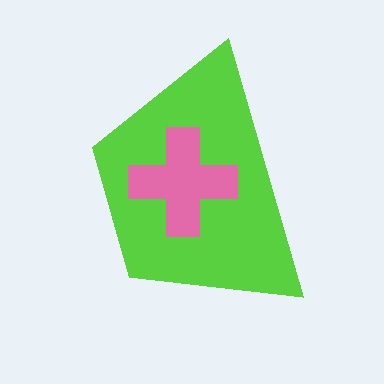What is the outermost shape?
The lime trapezoid.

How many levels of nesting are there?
2.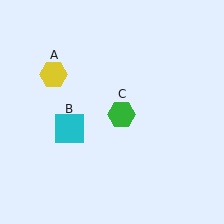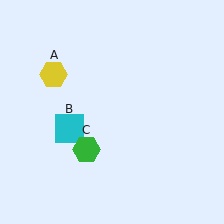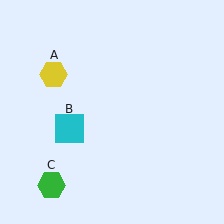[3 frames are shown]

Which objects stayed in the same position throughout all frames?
Yellow hexagon (object A) and cyan square (object B) remained stationary.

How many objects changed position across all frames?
1 object changed position: green hexagon (object C).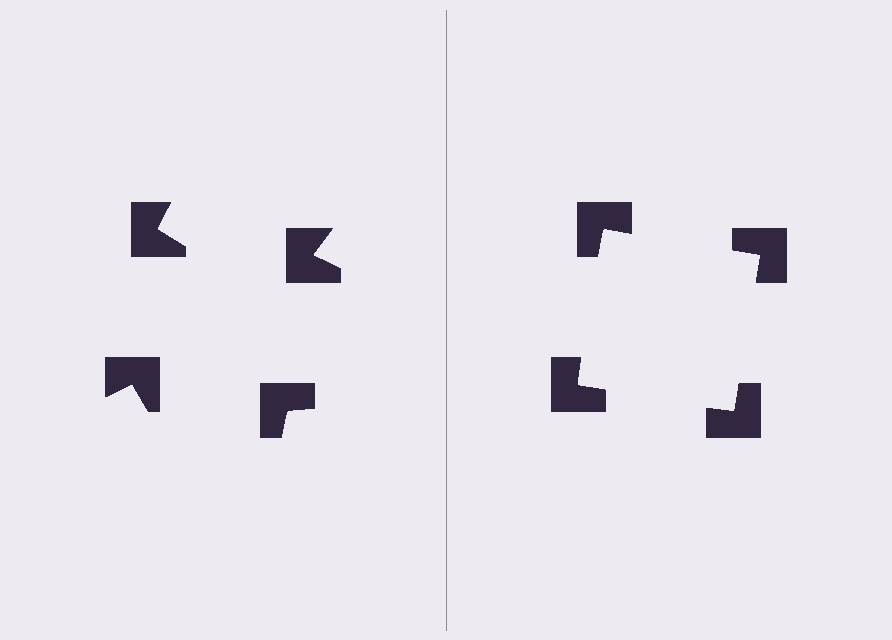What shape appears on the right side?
An illusory square.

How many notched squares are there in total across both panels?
8 — 4 on each side.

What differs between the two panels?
The notched squares are positioned identically on both sides; only the wedge orientations differ. On the right they align to a square; on the left they are misaligned.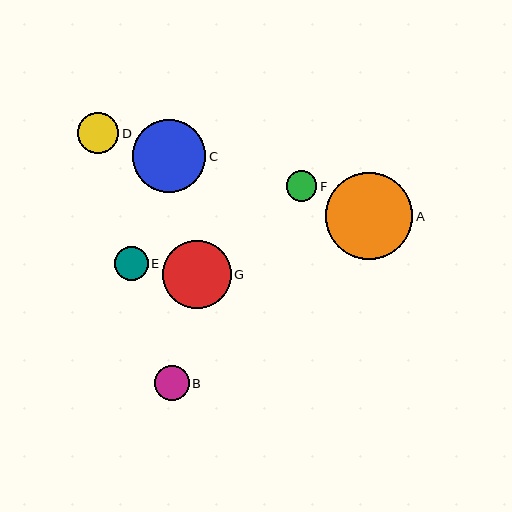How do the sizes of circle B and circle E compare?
Circle B and circle E are approximately the same size.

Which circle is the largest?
Circle A is the largest with a size of approximately 87 pixels.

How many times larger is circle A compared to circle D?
Circle A is approximately 2.1 times the size of circle D.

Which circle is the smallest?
Circle F is the smallest with a size of approximately 30 pixels.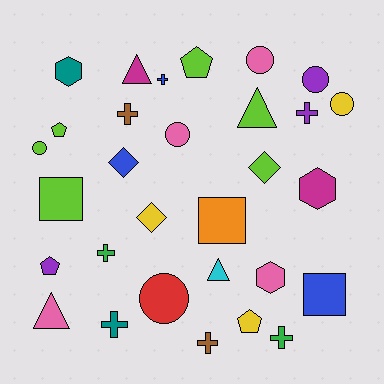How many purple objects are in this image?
There are 3 purple objects.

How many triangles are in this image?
There are 4 triangles.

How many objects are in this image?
There are 30 objects.